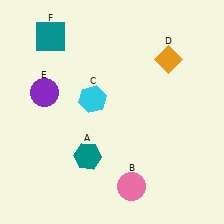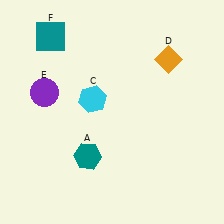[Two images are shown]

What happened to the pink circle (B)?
The pink circle (B) was removed in Image 2. It was in the bottom-right area of Image 1.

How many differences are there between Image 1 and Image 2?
There is 1 difference between the two images.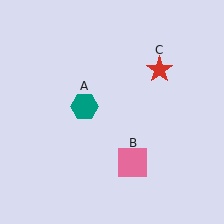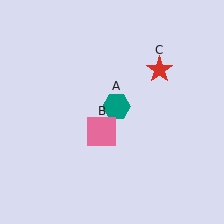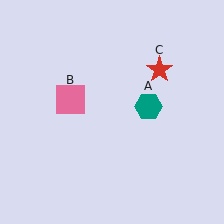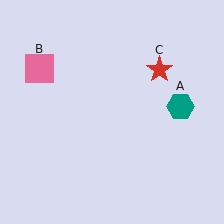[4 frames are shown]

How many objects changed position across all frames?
2 objects changed position: teal hexagon (object A), pink square (object B).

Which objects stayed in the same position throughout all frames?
Red star (object C) remained stationary.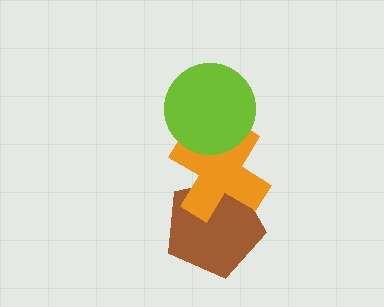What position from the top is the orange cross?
The orange cross is 2nd from the top.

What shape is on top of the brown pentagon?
The orange cross is on top of the brown pentagon.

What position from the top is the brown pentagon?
The brown pentagon is 3rd from the top.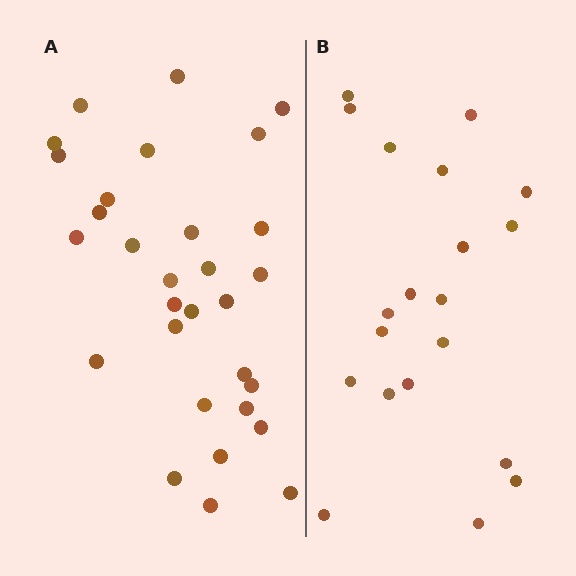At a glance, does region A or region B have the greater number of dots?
Region A (the left region) has more dots.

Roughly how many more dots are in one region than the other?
Region A has roughly 10 or so more dots than region B.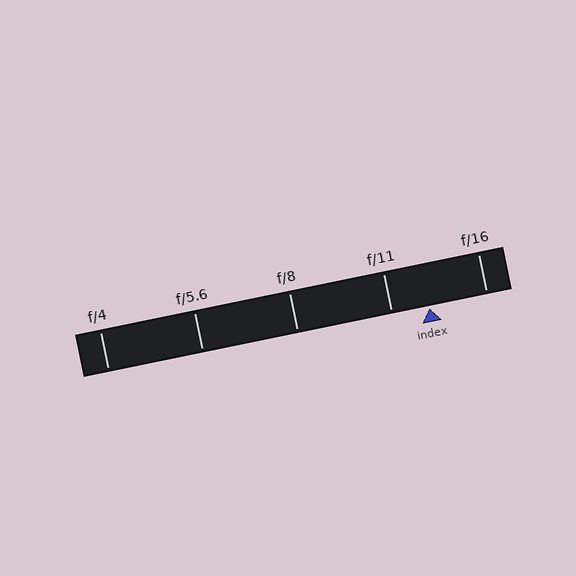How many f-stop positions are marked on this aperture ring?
There are 5 f-stop positions marked.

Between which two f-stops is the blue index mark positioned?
The index mark is between f/11 and f/16.